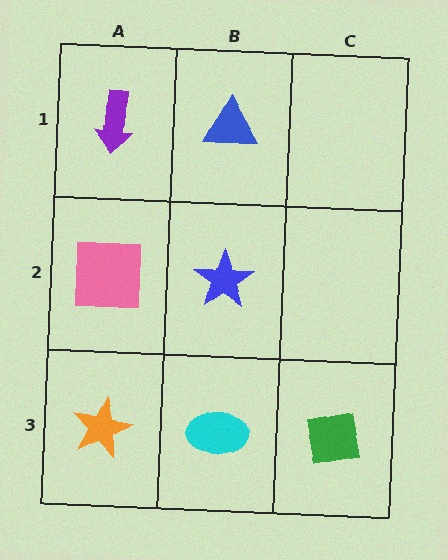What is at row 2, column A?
A pink square.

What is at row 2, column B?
A blue star.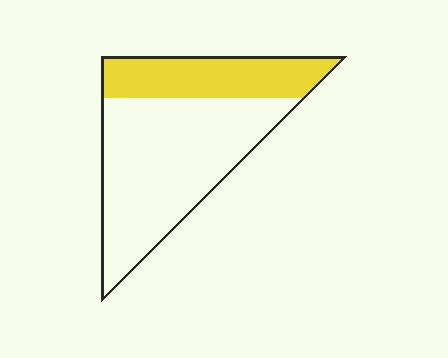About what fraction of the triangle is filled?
About one third (1/3).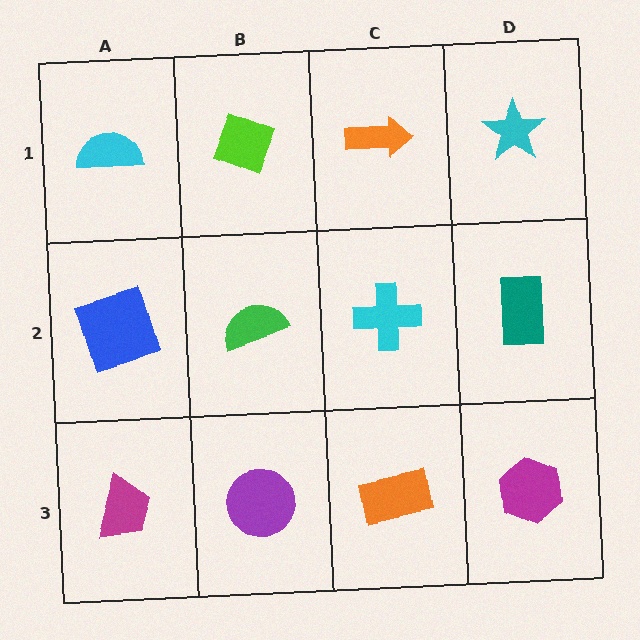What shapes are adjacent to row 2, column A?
A cyan semicircle (row 1, column A), a magenta trapezoid (row 3, column A), a green semicircle (row 2, column B).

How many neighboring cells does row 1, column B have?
3.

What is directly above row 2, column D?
A cyan star.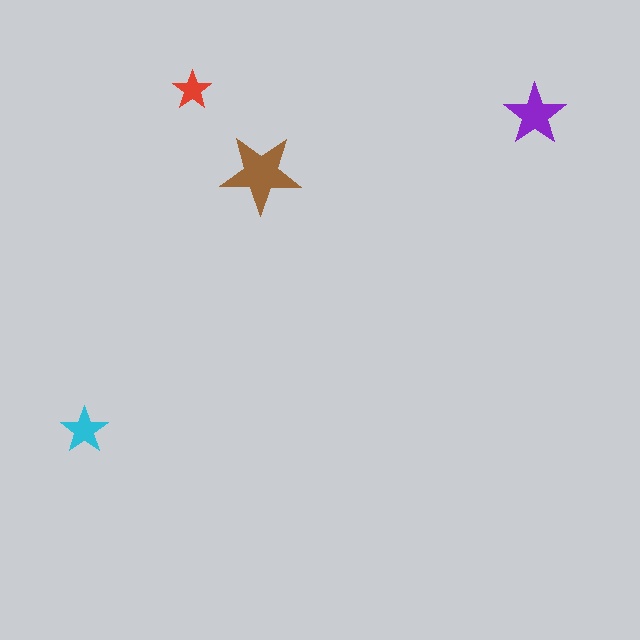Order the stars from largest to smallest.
the brown one, the purple one, the cyan one, the red one.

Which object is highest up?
The red star is topmost.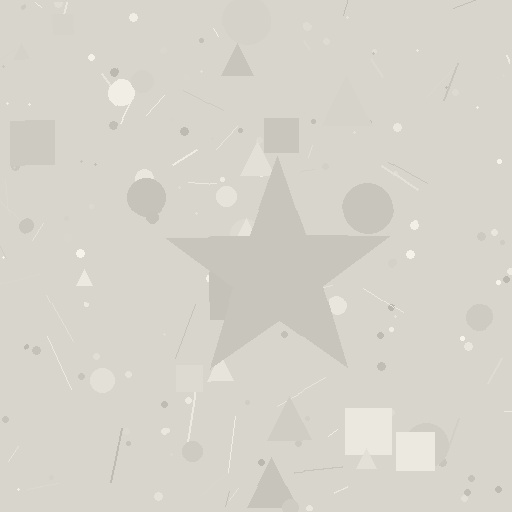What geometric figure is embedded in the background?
A star is embedded in the background.